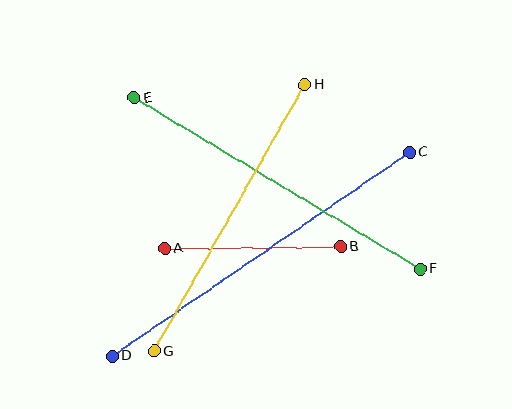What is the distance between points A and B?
The distance is approximately 176 pixels.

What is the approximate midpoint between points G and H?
The midpoint is at approximately (229, 218) pixels.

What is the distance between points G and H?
The distance is approximately 306 pixels.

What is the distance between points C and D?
The distance is approximately 361 pixels.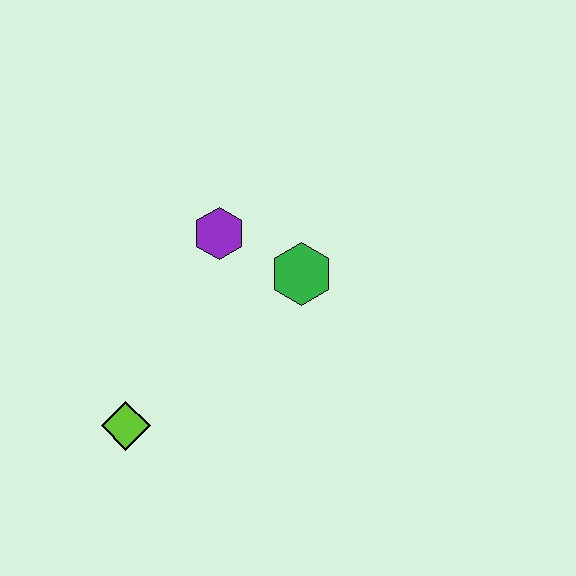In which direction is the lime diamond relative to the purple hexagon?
The lime diamond is below the purple hexagon.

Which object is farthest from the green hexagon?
The lime diamond is farthest from the green hexagon.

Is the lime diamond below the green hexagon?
Yes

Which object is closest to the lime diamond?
The purple hexagon is closest to the lime diamond.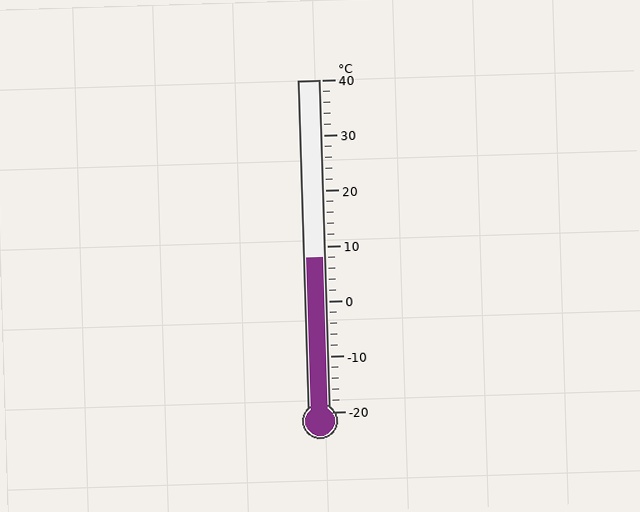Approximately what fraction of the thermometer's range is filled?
The thermometer is filled to approximately 45% of its range.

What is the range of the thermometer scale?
The thermometer scale ranges from -20°C to 40°C.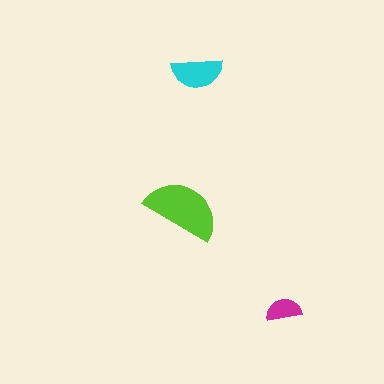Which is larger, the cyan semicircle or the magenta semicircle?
The cyan one.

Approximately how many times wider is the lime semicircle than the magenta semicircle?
About 2 times wider.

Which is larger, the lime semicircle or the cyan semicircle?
The lime one.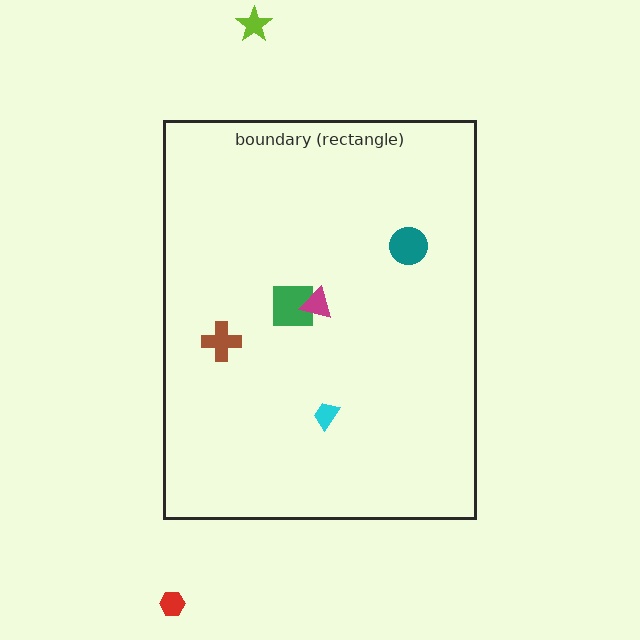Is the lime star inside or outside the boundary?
Outside.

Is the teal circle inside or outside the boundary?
Inside.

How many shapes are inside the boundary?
5 inside, 2 outside.